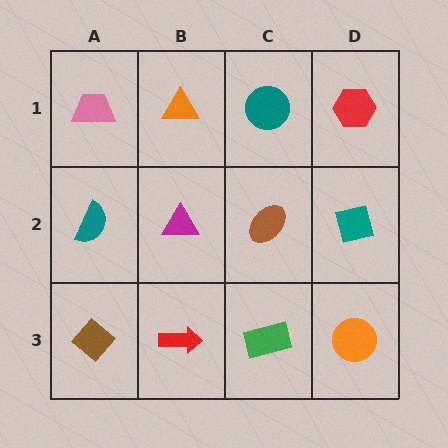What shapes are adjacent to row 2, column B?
An orange triangle (row 1, column B), a red arrow (row 3, column B), a teal semicircle (row 2, column A), a brown ellipse (row 2, column C).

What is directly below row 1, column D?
A teal square.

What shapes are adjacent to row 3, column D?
A teal square (row 2, column D), a green rectangle (row 3, column C).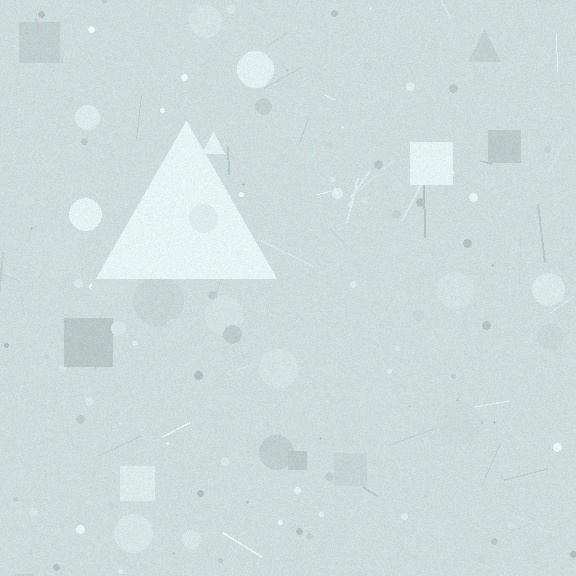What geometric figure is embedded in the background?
A triangle is embedded in the background.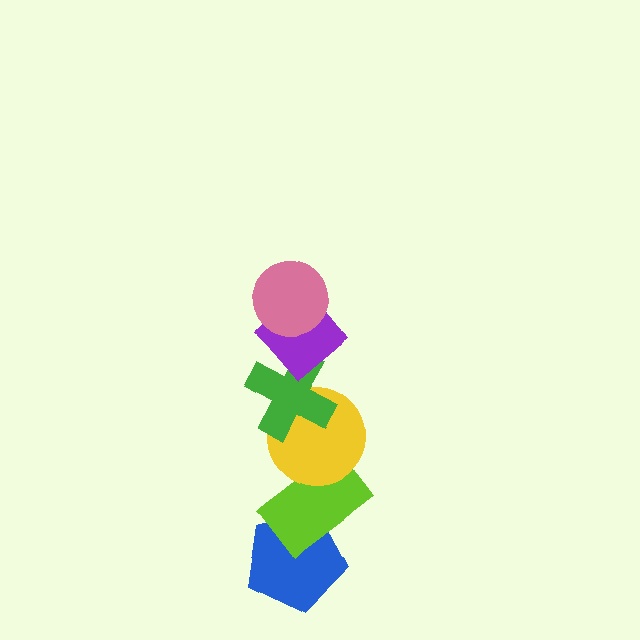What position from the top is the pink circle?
The pink circle is 1st from the top.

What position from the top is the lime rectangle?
The lime rectangle is 5th from the top.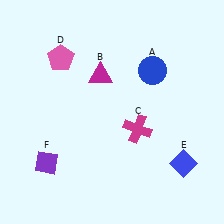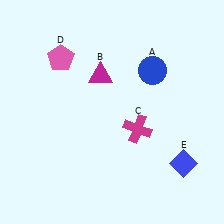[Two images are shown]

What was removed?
The purple diamond (F) was removed in Image 2.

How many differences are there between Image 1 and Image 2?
There is 1 difference between the two images.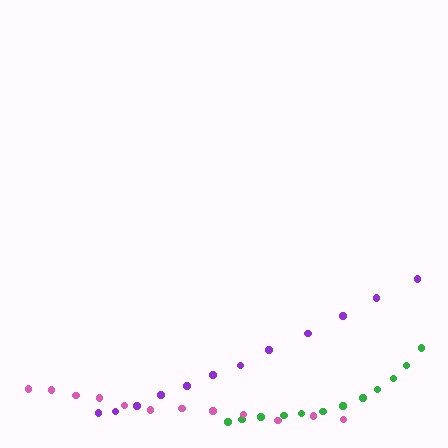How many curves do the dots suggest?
There are 3 distinct paths.